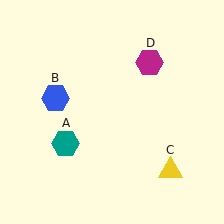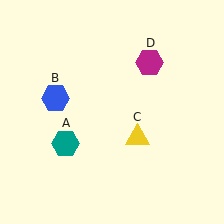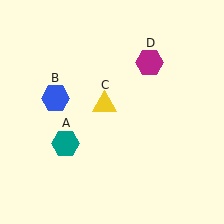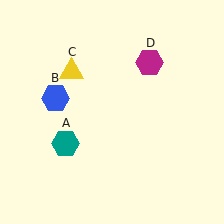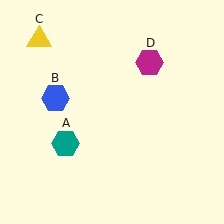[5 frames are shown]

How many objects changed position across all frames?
1 object changed position: yellow triangle (object C).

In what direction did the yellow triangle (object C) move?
The yellow triangle (object C) moved up and to the left.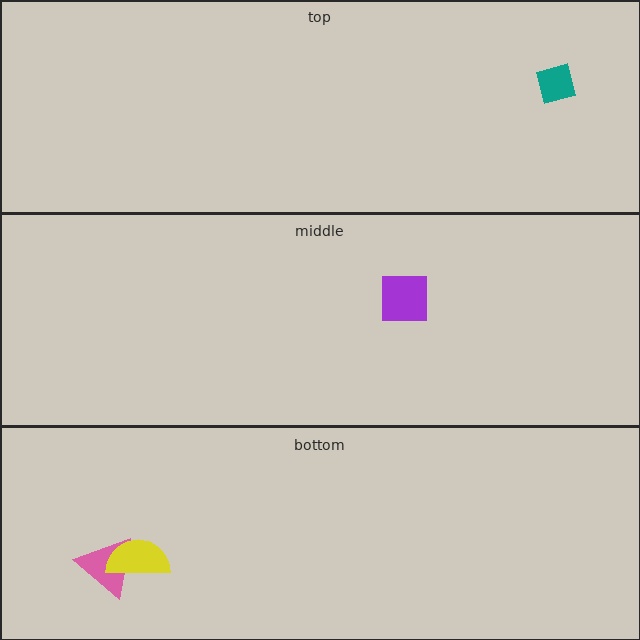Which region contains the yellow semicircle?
The bottom region.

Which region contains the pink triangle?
The bottom region.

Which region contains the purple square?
The middle region.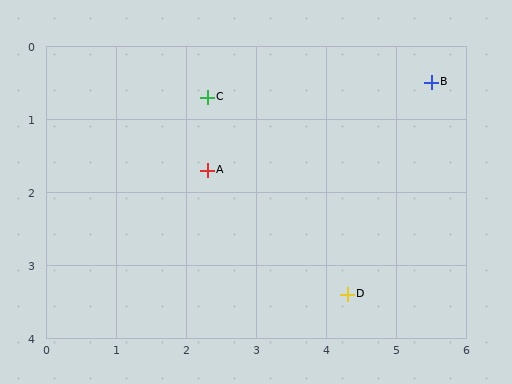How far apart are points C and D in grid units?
Points C and D are about 3.4 grid units apart.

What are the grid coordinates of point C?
Point C is at approximately (2.3, 0.7).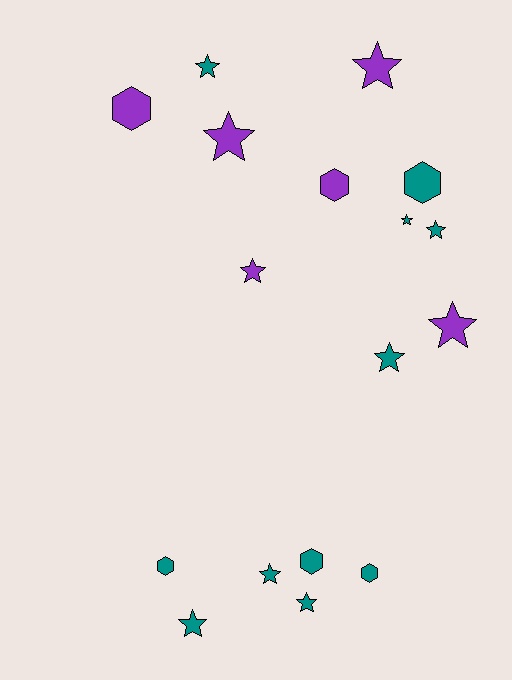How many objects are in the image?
There are 17 objects.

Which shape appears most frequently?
Star, with 11 objects.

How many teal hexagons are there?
There are 4 teal hexagons.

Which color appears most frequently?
Teal, with 11 objects.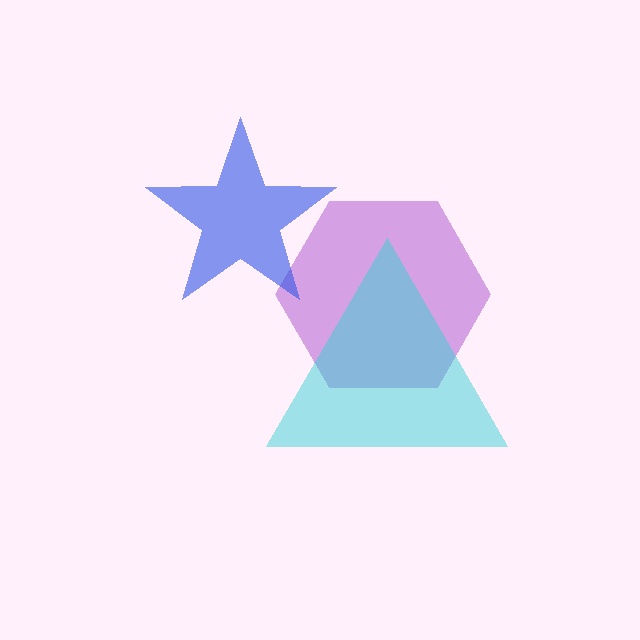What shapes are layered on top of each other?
The layered shapes are: a purple hexagon, a cyan triangle, a blue star.